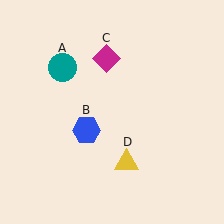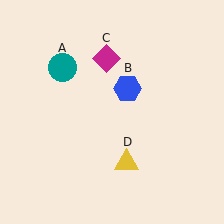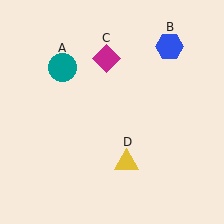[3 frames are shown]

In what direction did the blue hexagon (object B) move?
The blue hexagon (object B) moved up and to the right.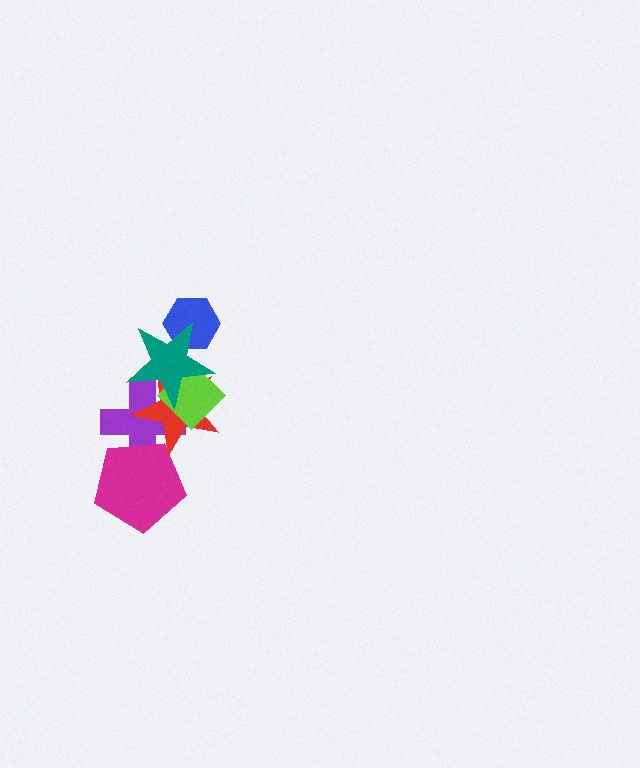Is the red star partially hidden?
Yes, it is partially covered by another shape.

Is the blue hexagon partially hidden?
Yes, it is partially covered by another shape.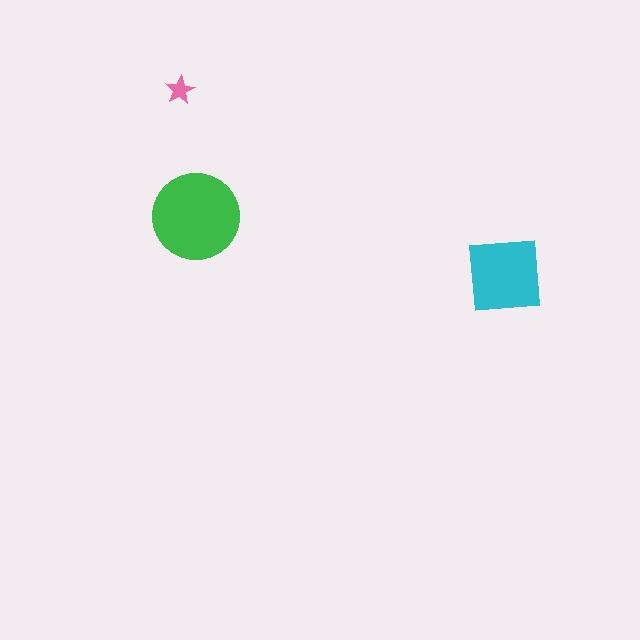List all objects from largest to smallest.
The green circle, the cyan square, the pink star.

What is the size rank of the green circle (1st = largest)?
1st.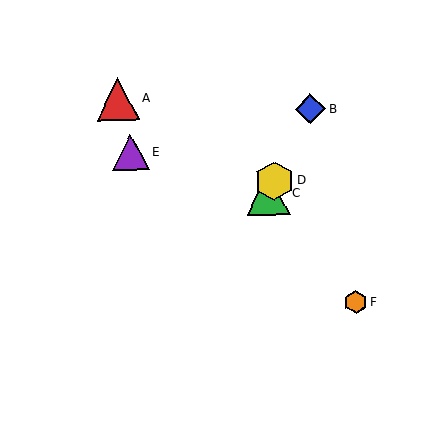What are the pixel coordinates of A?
Object A is at (118, 99).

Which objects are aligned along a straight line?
Objects B, C, D are aligned along a straight line.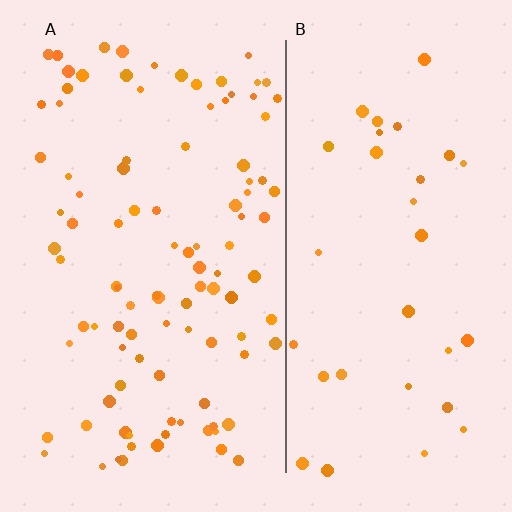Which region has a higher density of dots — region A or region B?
A (the left).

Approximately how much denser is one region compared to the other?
Approximately 3.0× — region A over region B.